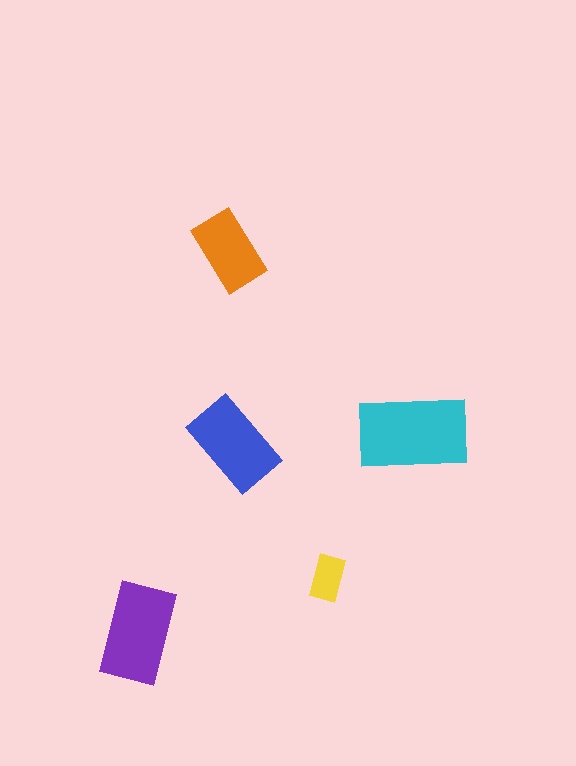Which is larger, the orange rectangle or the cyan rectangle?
The cyan one.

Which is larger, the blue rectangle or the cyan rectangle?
The cyan one.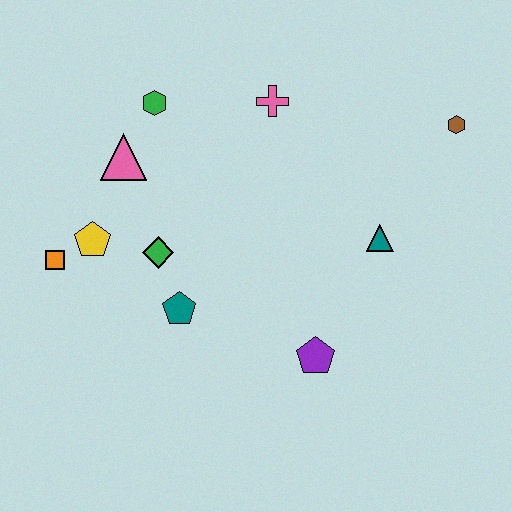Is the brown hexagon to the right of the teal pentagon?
Yes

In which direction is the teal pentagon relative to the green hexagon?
The teal pentagon is below the green hexagon.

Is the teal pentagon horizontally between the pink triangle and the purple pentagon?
Yes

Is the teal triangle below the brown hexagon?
Yes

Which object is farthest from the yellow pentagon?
The brown hexagon is farthest from the yellow pentagon.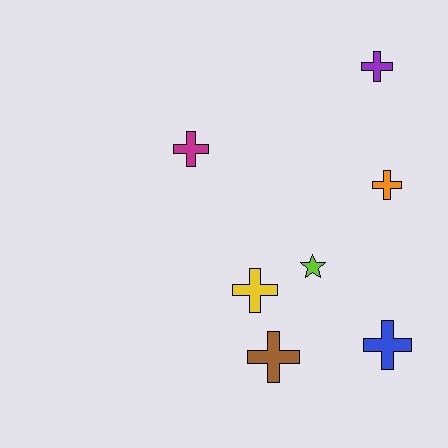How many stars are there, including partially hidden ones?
There is 1 star.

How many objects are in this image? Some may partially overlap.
There are 7 objects.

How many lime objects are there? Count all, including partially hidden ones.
There is 1 lime object.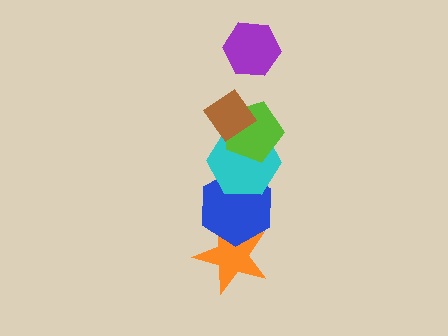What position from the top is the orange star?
The orange star is 6th from the top.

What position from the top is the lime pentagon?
The lime pentagon is 3rd from the top.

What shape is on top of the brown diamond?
The purple hexagon is on top of the brown diamond.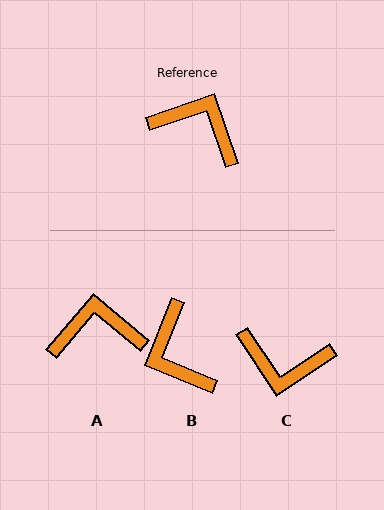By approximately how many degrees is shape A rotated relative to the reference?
Approximately 31 degrees counter-clockwise.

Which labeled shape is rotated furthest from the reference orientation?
C, about 165 degrees away.